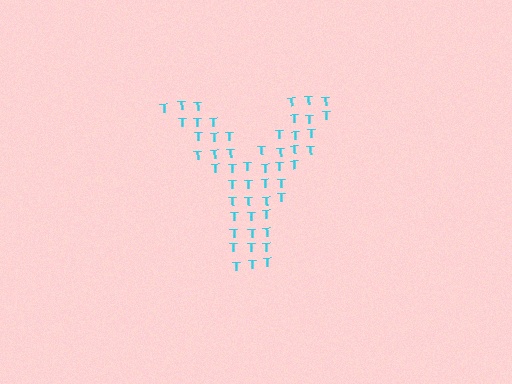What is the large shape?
The large shape is the letter Y.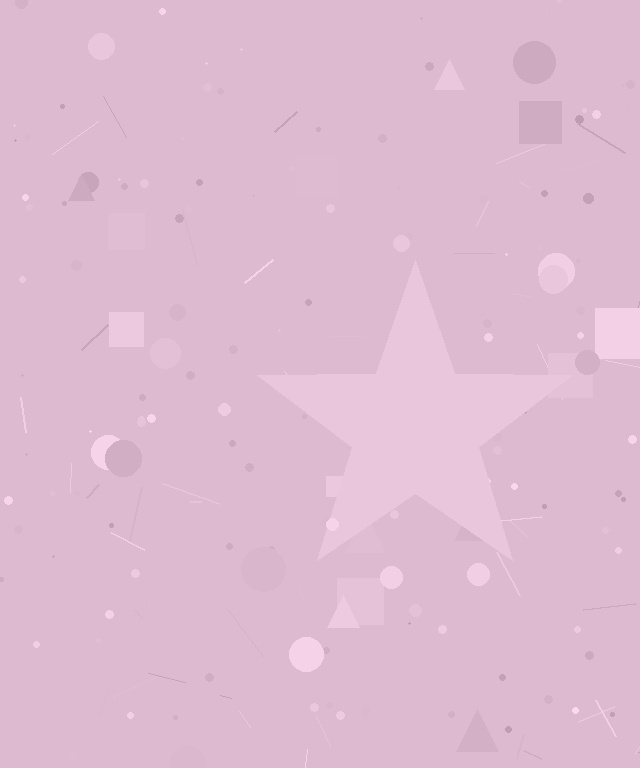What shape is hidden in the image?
A star is hidden in the image.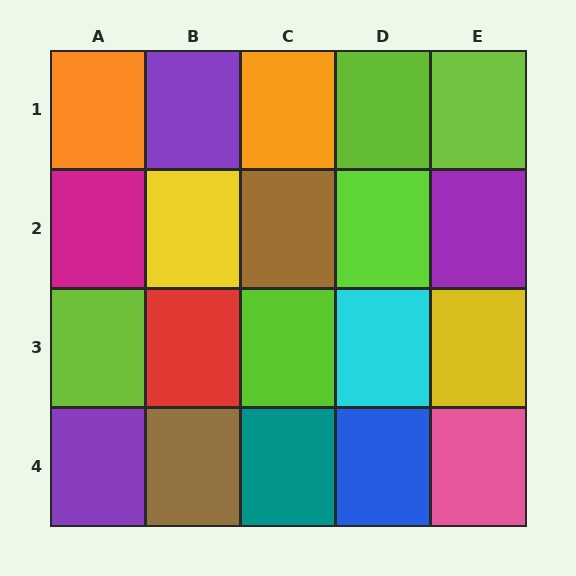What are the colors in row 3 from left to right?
Lime, red, lime, cyan, yellow.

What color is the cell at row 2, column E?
Purple.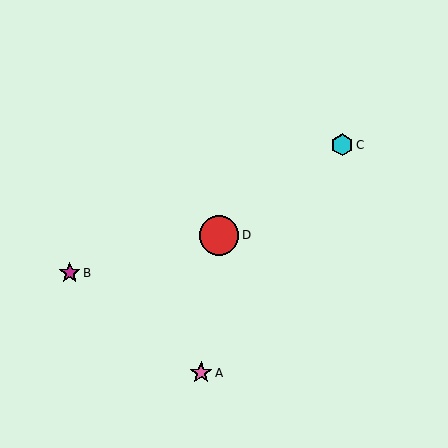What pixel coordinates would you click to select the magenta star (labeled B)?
Click at (70, 273) to select the magenta star B.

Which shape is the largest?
The red circle (labeled D) is the largest.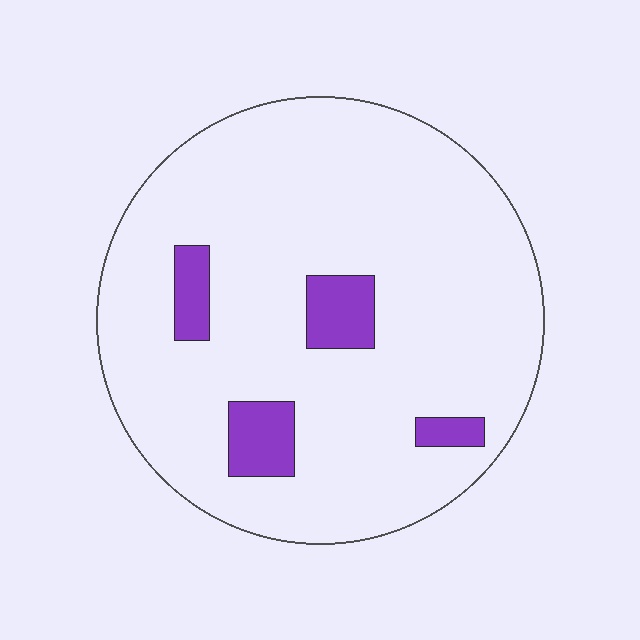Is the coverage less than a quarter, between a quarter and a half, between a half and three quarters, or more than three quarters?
Less than a quarter.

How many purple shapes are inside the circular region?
4.